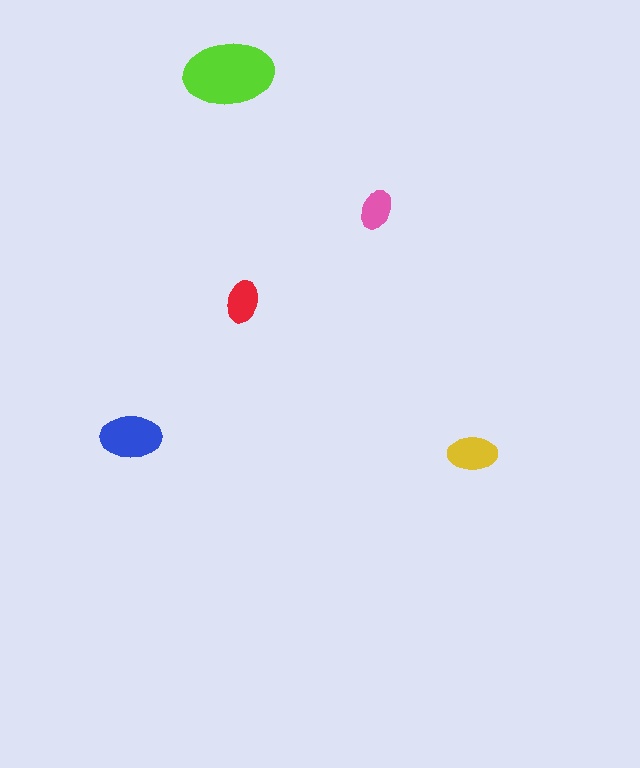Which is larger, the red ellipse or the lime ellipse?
The lime one.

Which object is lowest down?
The yellow ellipse is bottommost.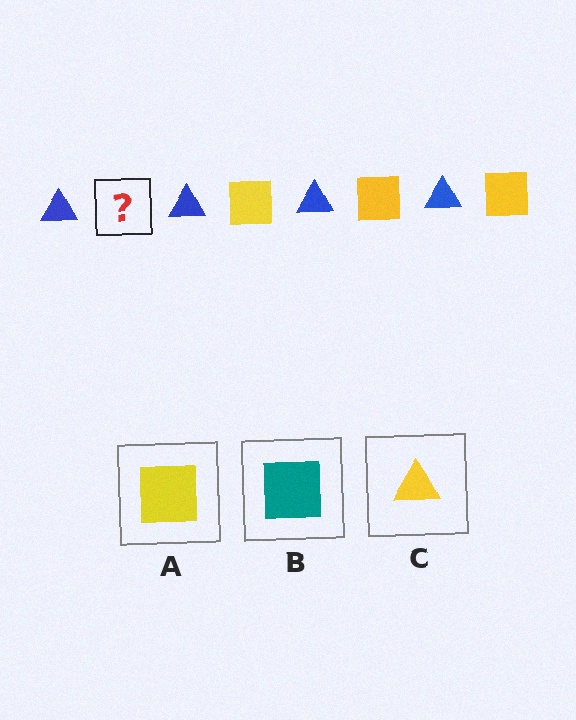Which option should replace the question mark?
Option A.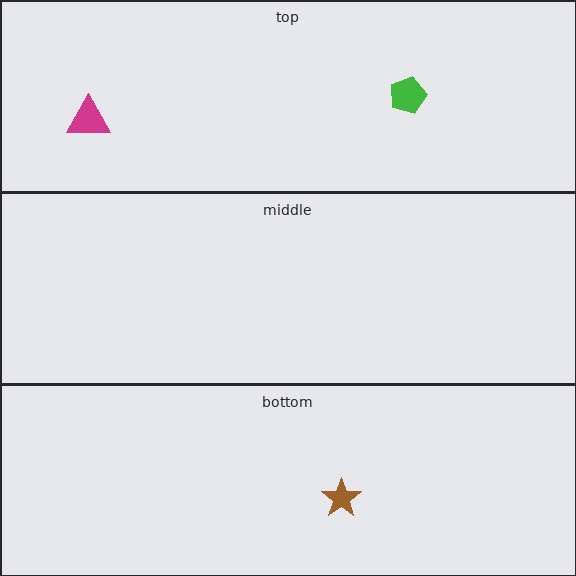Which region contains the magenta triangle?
The top region.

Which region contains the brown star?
The bottom region.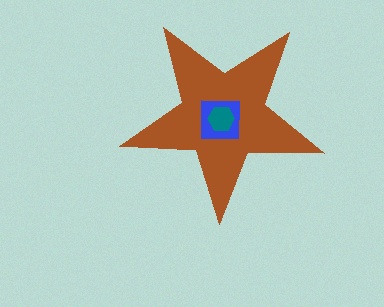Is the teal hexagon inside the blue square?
Yes.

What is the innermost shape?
The teal hexagon.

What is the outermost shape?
The brown star.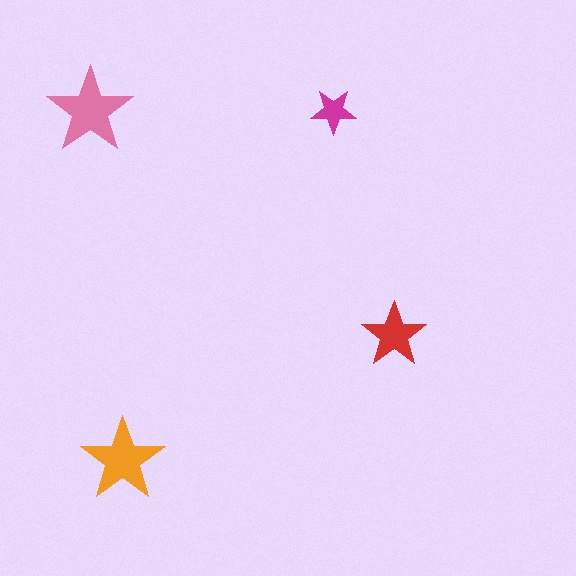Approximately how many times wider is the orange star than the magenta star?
About 2 times wider.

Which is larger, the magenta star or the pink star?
The pink one.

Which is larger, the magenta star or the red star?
The red one.